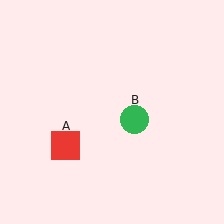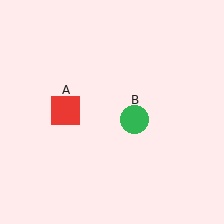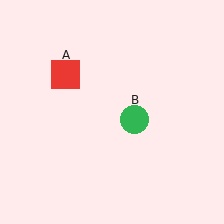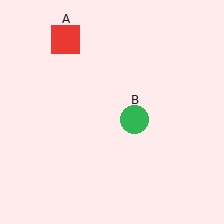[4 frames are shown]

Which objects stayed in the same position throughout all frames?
Green circle (object B) remained stationary.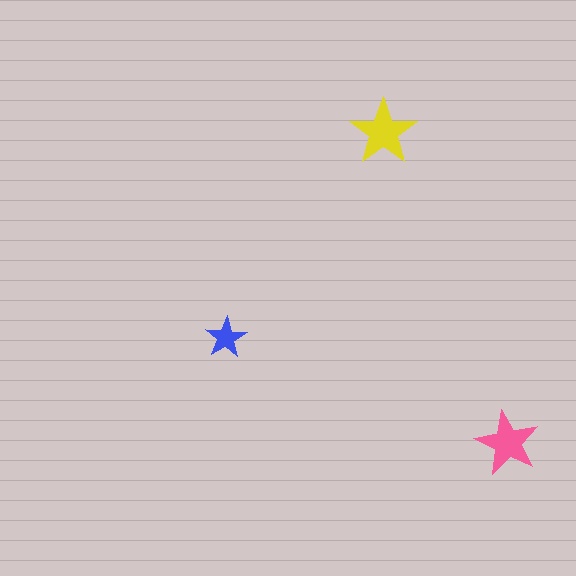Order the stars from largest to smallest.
the yellow one, the pink one, the blue one.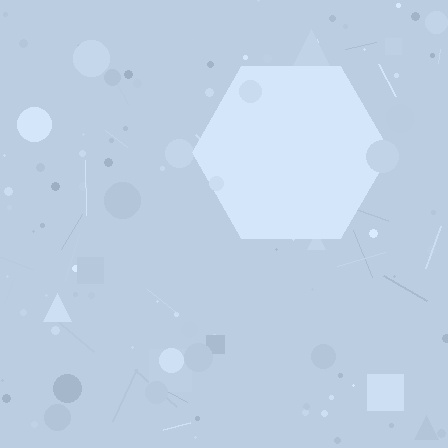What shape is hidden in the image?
A hexagon is hidden in the image.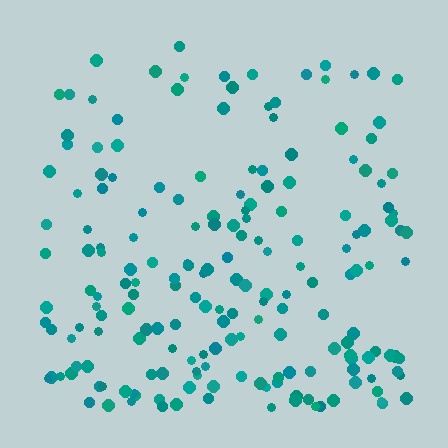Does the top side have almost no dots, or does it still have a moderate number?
Still a moderate number, just noticeably fewer than the bottom.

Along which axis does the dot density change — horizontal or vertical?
Vertical.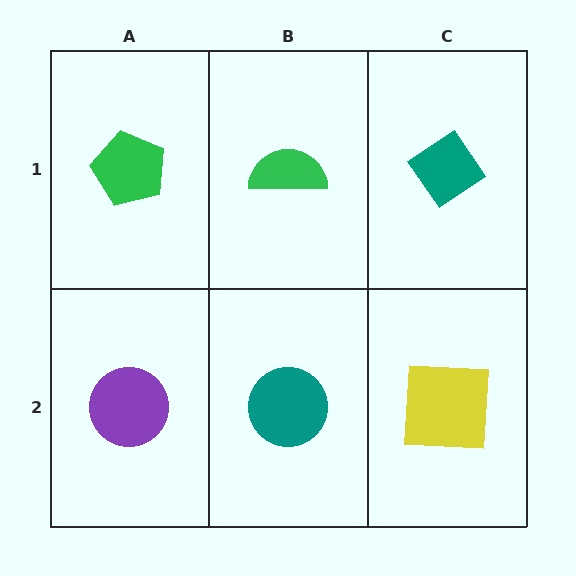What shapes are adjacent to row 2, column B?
A green semicircle (row 1, column B), a purple circle (row 2, column A), a yellow square (row 2, column C).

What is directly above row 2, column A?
A green pentagon.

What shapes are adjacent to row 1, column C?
A yellow square (row 2, column C), a green semicircle (row 1, column B).